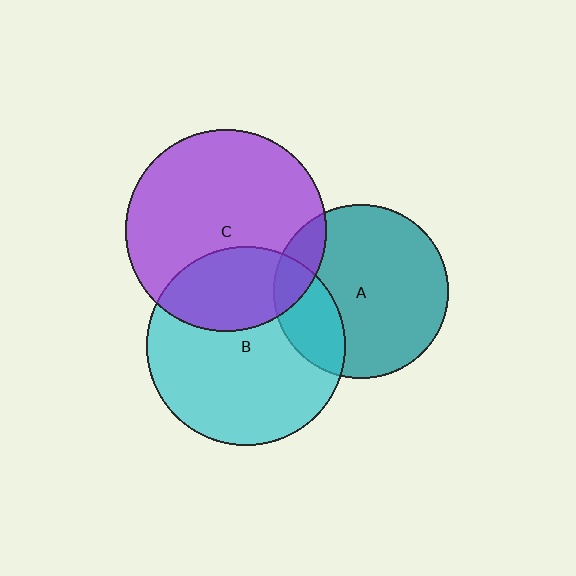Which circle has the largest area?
Circle C (purple).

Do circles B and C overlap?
Yes.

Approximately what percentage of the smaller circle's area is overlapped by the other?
Approximately 30%.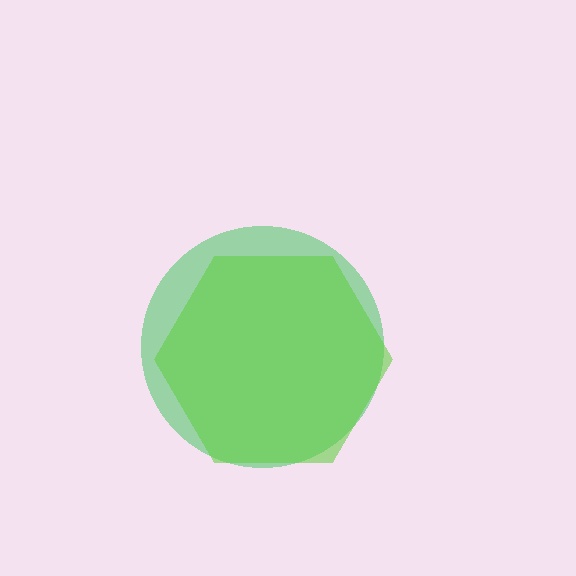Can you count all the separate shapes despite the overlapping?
Yes, there are 2 separate shapes.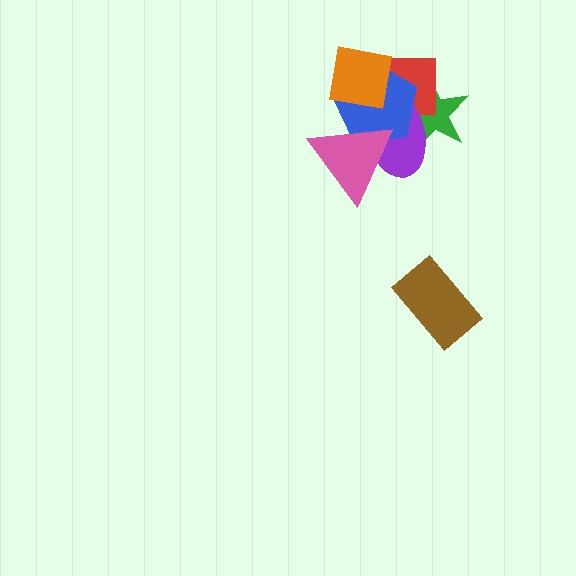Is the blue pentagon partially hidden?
Yes, it is partially covered by another shape.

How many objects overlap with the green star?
3 objects overlap with the green star.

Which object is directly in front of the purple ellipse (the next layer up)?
The blue pentagon is directly in front of the purple ellipse.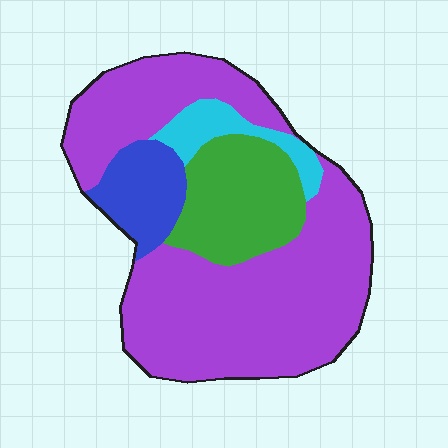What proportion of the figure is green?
Green covers roughly 20% of the figure.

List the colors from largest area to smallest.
From largest to smallest: purple, green, blue, cyan.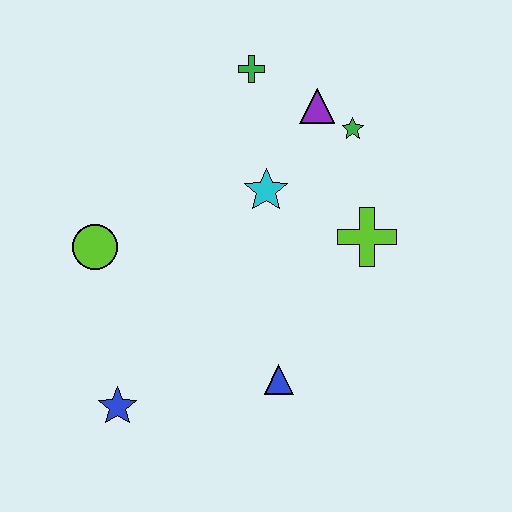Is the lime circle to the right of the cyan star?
No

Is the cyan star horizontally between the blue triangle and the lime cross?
No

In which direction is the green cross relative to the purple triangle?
The green cross is to the left of the purple triangle.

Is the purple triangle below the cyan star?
No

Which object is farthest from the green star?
The blue star is farthest from the green star.